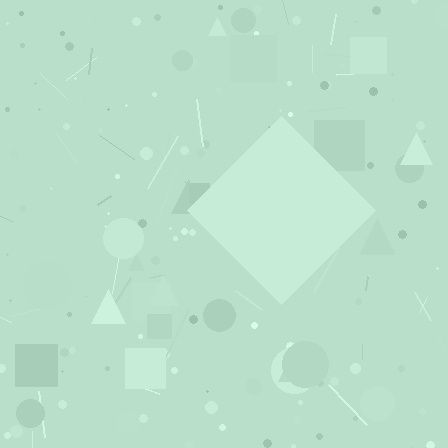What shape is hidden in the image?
A diamond is hidden in the image.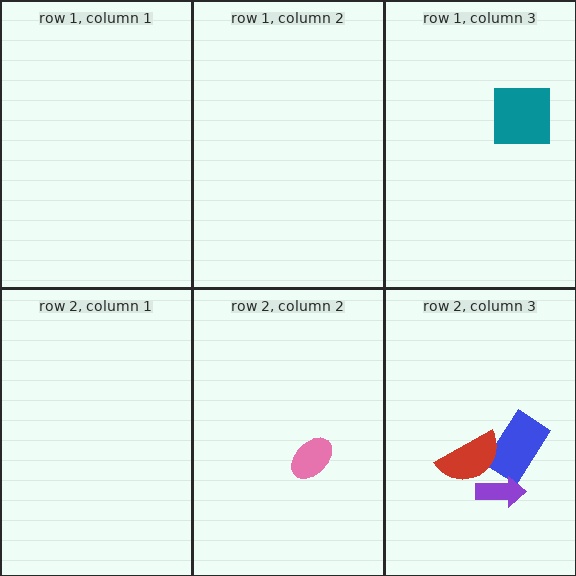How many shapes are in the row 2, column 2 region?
1.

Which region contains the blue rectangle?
The row 2, column 3 region.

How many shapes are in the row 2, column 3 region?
3.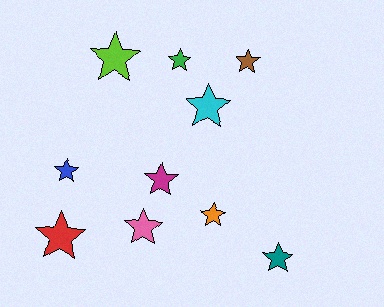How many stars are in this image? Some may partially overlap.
There are 10 stars.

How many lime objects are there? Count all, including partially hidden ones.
There is 1 lime object.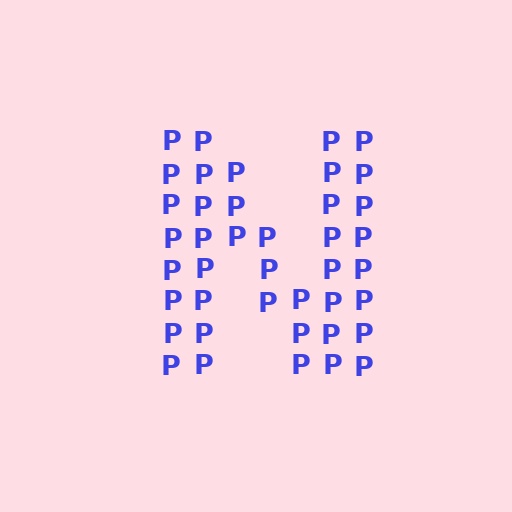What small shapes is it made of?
It is made of small letter P's.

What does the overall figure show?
The overall figure shows the letter N.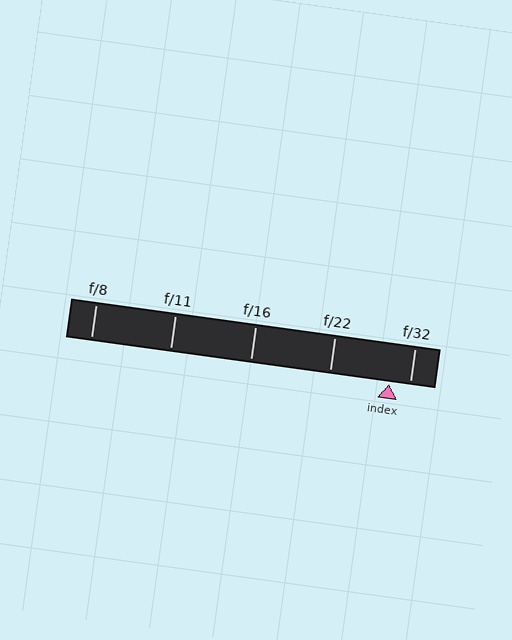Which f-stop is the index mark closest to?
The index mark is closest to f/32.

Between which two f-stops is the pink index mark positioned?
The index mark is between f/22 and f/32.